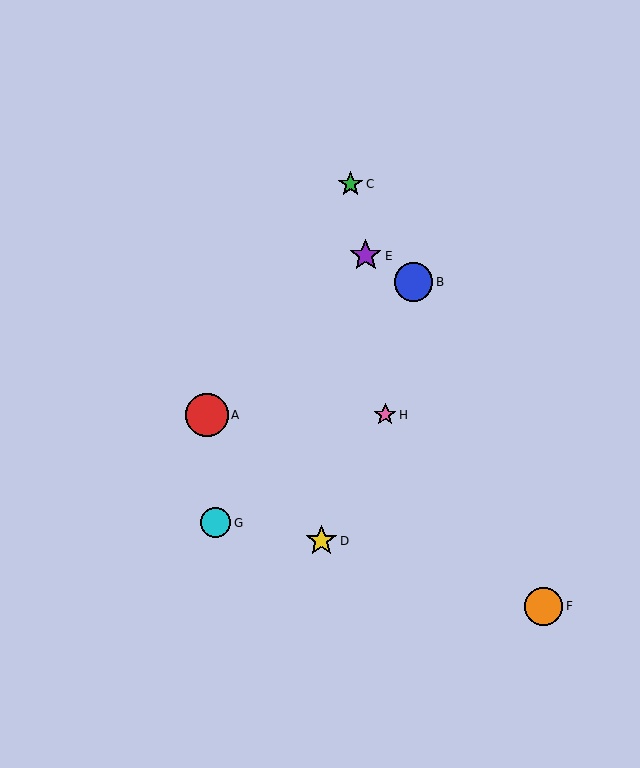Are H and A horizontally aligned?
Yes, both are at y≈415.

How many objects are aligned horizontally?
2 objects (A, H) are aligned horizontally.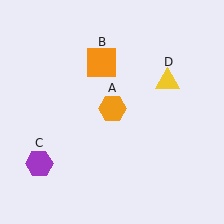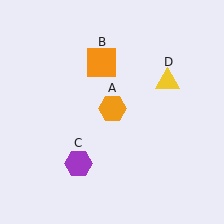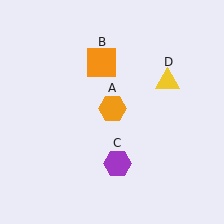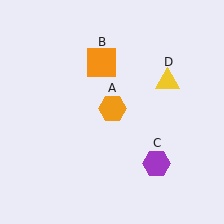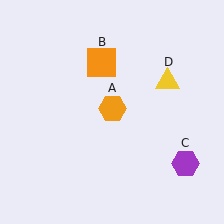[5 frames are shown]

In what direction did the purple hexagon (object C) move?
The purple hexagon (object C) moved right.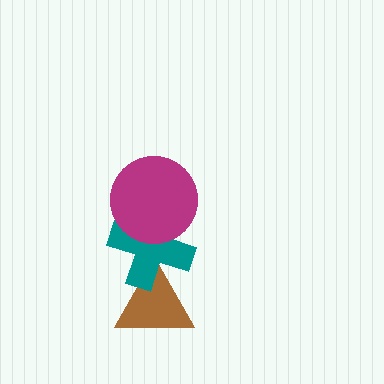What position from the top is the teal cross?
The teal cross is 2nd from the top.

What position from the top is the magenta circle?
The magenta circle is 1st from the top.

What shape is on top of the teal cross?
The magenta circle is on top of the teal cross.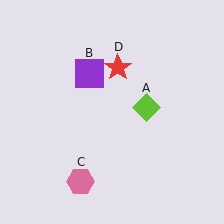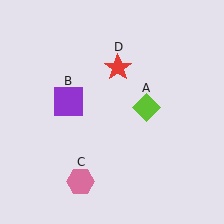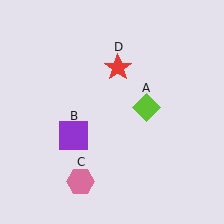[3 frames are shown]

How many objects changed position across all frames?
1 object changed position: purple square (object B).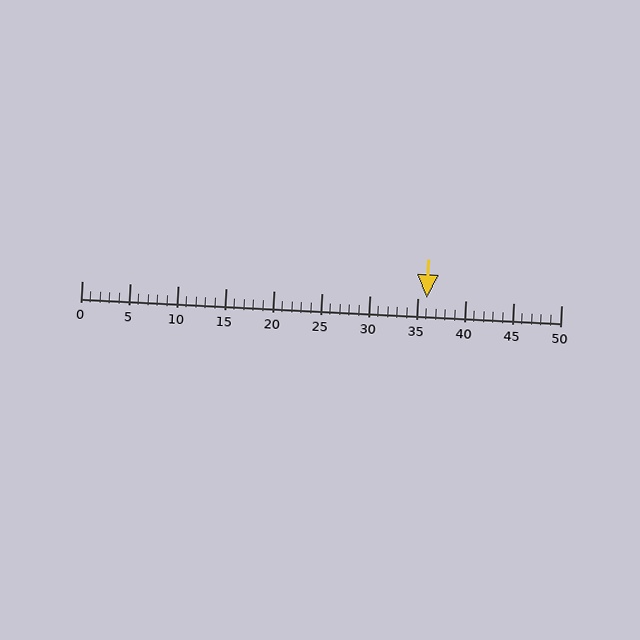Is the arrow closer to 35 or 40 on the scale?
The arrow is closer to 35.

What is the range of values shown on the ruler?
The ruler shows values from 0 to 50.